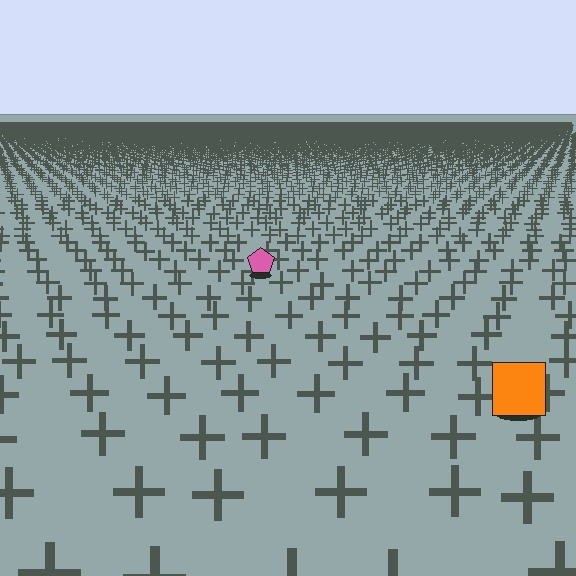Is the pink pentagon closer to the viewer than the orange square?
No. The orange square is closer — you can tell from the texture gradient: the ground texture is coarser near it.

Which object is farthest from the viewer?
The pink pentagon is farthest from the viewer. It appears smaller and the ground texture around it is denser.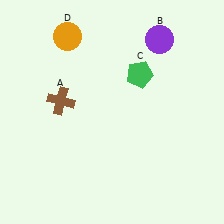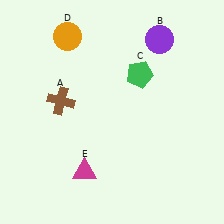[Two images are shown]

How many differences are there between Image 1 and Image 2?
There is 1 difference between the two images.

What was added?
A magenta triangle (E) was added in Image 2.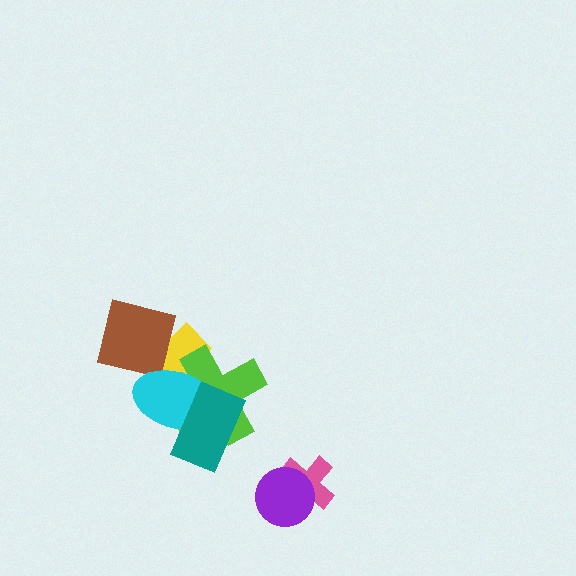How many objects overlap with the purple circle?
1 object overlaps with the purple circle.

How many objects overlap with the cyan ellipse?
4 objects overlap with the cyan ellipse.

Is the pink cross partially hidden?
Yes, it is partially covered by another shape.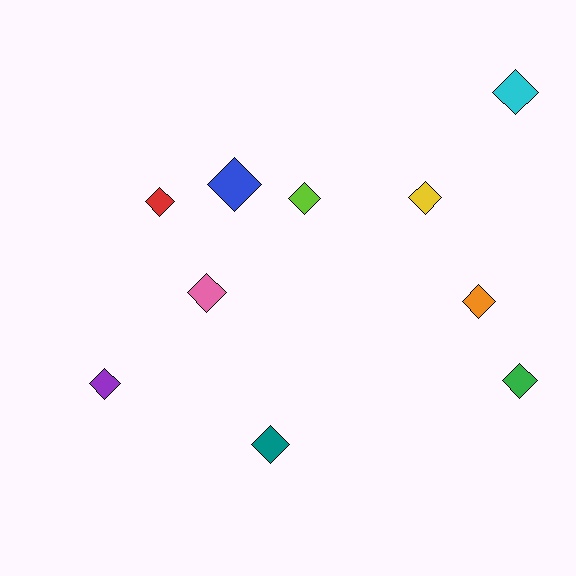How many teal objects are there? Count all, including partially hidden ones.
There is 1 teal object.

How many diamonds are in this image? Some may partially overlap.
There are 10 diamonds.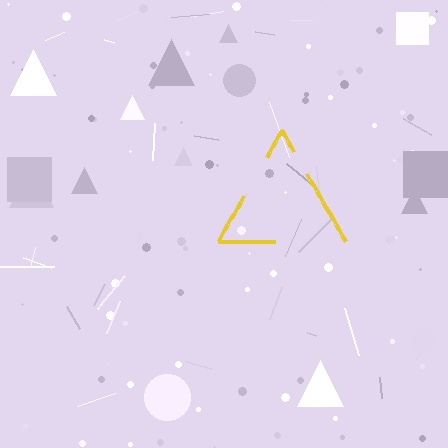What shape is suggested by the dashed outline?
The dashed outline suggests a triangle.